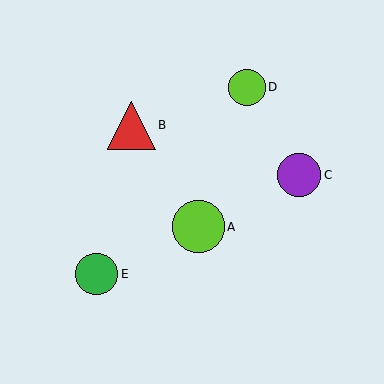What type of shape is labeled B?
Shape B is a red triangle.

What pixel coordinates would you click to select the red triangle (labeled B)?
Click at (131, 125) to select the red triangle B.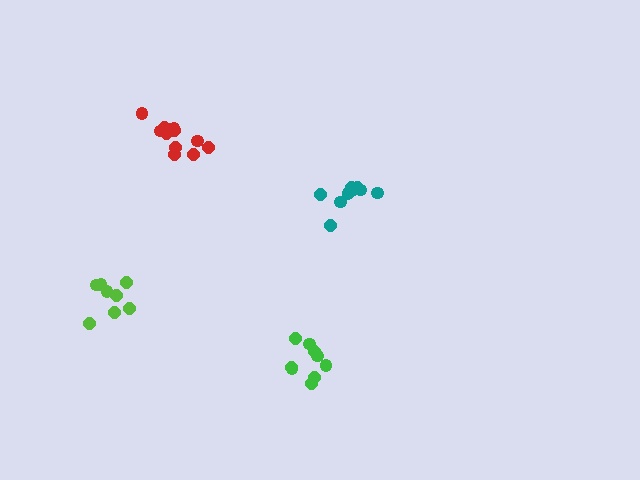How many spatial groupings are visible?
There are 4 spatial groupings.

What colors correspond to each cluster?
The clusters are colored: teal, red, green, lime.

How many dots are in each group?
Group 1: 9 dots, Group 2: 12 dots, Group 3: 9 dots, Group 4: 8 dots (38 total).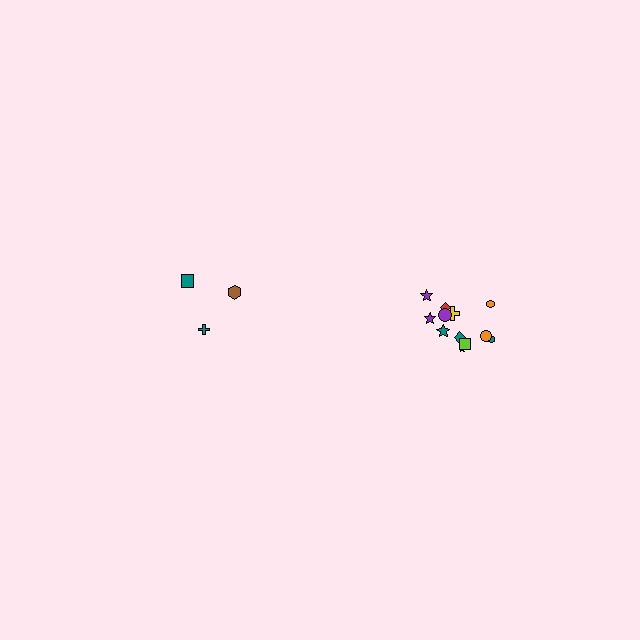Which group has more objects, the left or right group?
The right group.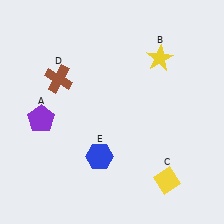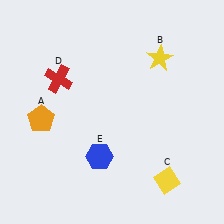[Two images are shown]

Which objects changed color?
A changed from purple to orange. D changed from brown to red.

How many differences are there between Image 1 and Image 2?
There are 2 differences between the two images.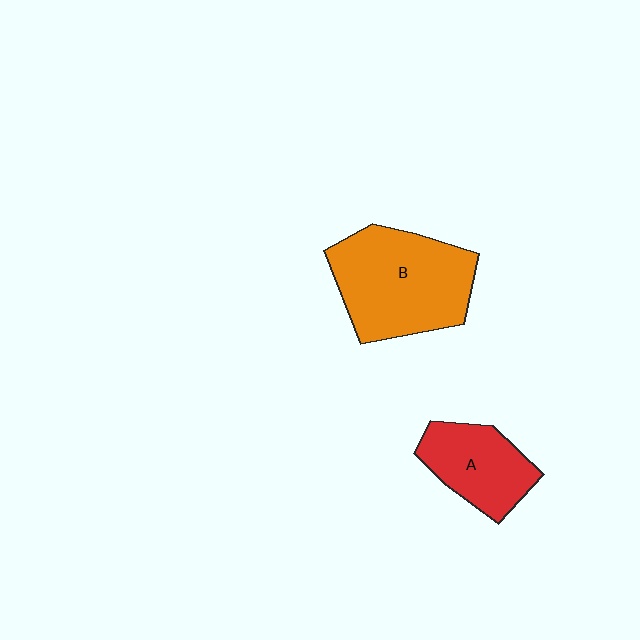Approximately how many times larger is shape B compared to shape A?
Approximately 1.7 times.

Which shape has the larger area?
Shape B (orange).